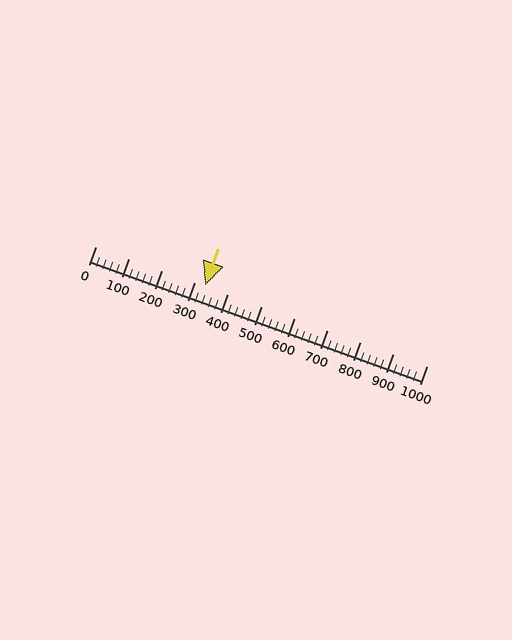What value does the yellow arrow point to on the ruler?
The yellow arrow points to approximately 332.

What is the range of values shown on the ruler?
The ruler shows values from 0 to 1000.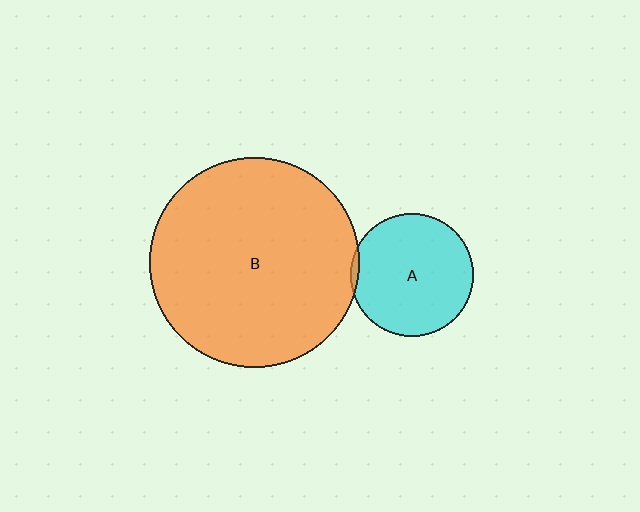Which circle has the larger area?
Circle B (orange).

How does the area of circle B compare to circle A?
Approximately 2.9 times.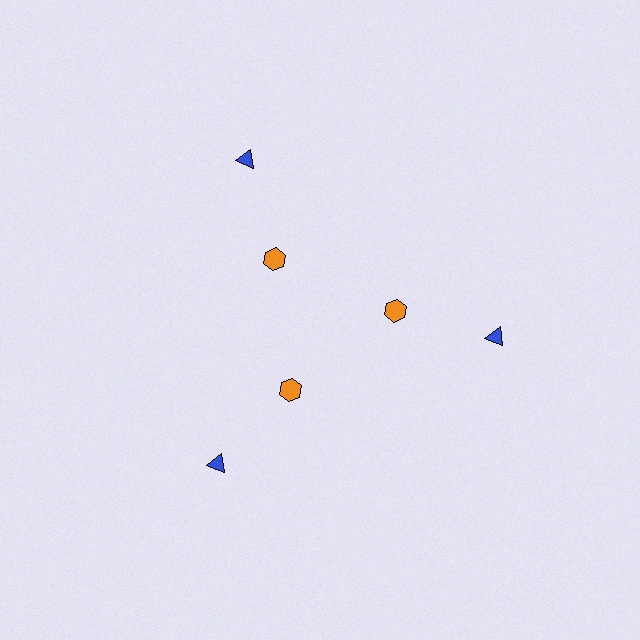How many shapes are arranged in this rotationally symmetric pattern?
There are 6 shapes, arranged in 3 groups of 2.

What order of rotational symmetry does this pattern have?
This pattern has 3-fold rotational symmetry.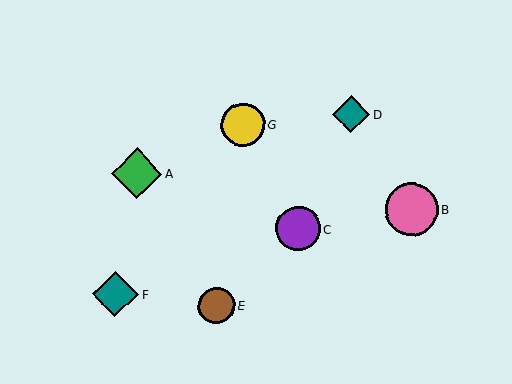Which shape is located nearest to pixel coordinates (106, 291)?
The teal diamond (labeled F) at (115, 294) is nearest to that location.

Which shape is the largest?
The pink circle (labeled B) is the largest.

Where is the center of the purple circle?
The center of the purple circle is at (298, 228).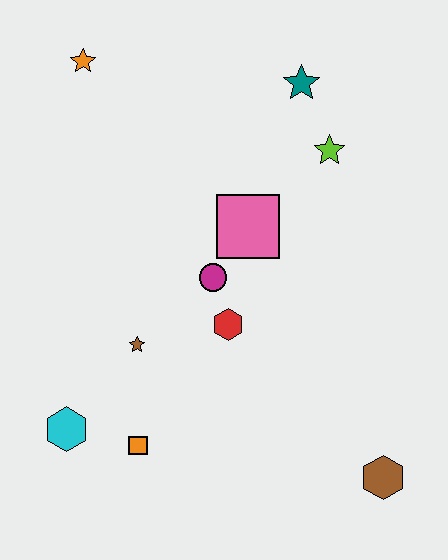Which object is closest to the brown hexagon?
The red hexagon is closest to the brown hexagon.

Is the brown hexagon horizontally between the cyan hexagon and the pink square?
No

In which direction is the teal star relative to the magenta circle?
The teal star is above the magenta circle.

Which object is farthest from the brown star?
The teal star is farthest from the brown star.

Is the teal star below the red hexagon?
No